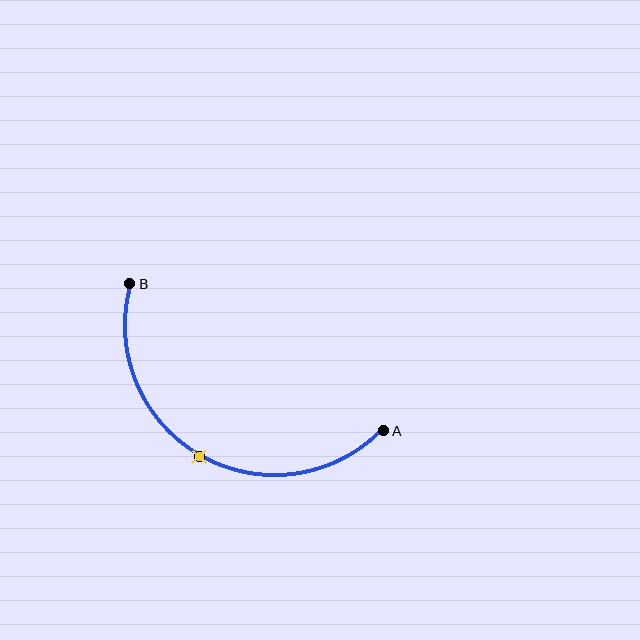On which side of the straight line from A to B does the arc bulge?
The arc bulges below the straight line connecting A and B.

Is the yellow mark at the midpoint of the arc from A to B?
Yes. The yellow mark lies on the arc at equal arc-length from both A and B — it is the arc midpoint.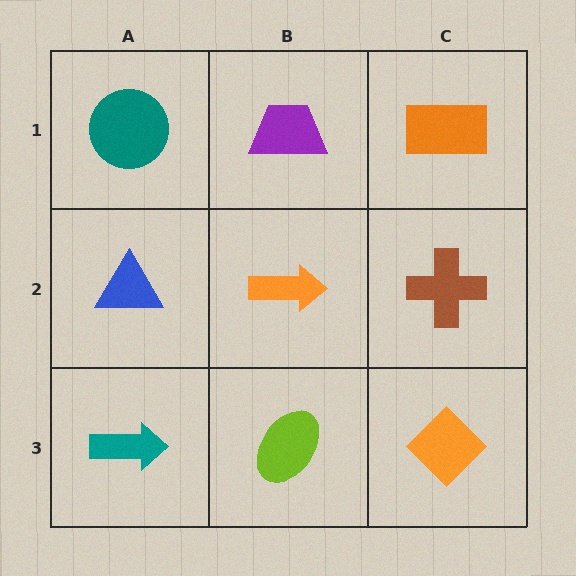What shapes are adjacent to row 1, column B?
An orange arrow (row 2, column B), a teal circle (row 1, column A), an orange rectangle (row 1, column C).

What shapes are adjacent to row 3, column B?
An orange arrow (row 2, column B), a teal arrow (row 3, column A), an orange diamond (row 3, column C).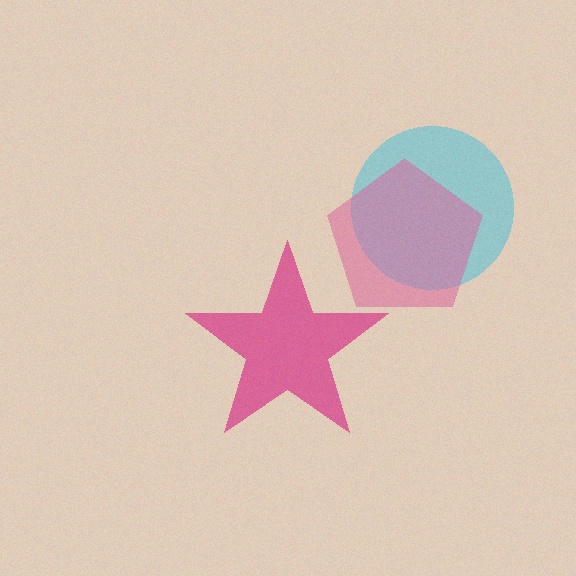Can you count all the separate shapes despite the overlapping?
Yes, there are 3 separate shapes.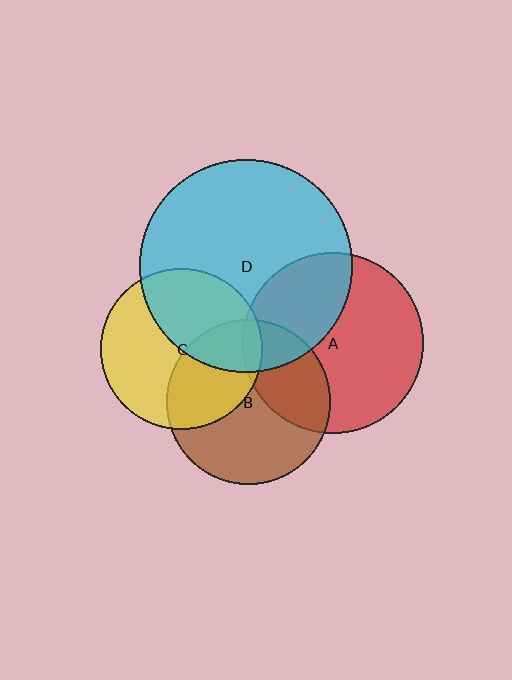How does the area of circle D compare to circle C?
Approximately 1.7 times.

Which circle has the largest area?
Circle D (cyan).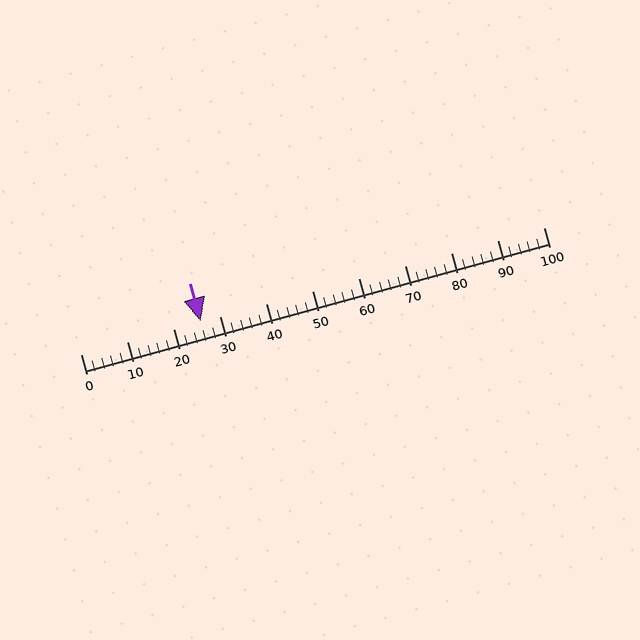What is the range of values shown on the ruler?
The ruler shows values from 0 to 100.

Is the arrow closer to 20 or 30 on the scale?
The arrow is closer to 30.